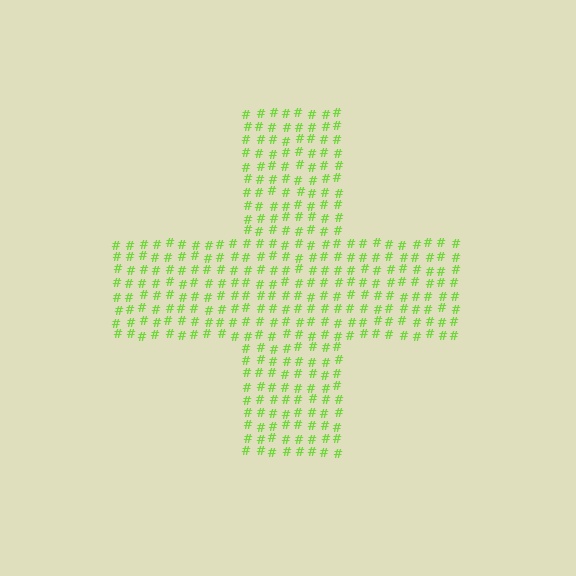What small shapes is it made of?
It is made of small hash symbols.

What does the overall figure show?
The overall figure shows a cross.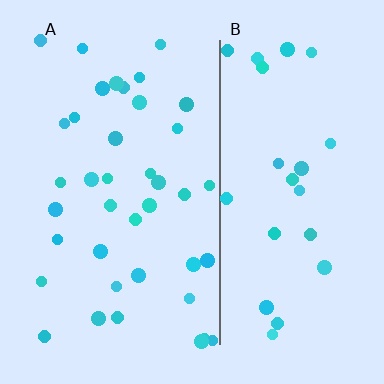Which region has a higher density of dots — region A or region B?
A (the left).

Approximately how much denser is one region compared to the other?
Approximately 1.5× — region A over region B.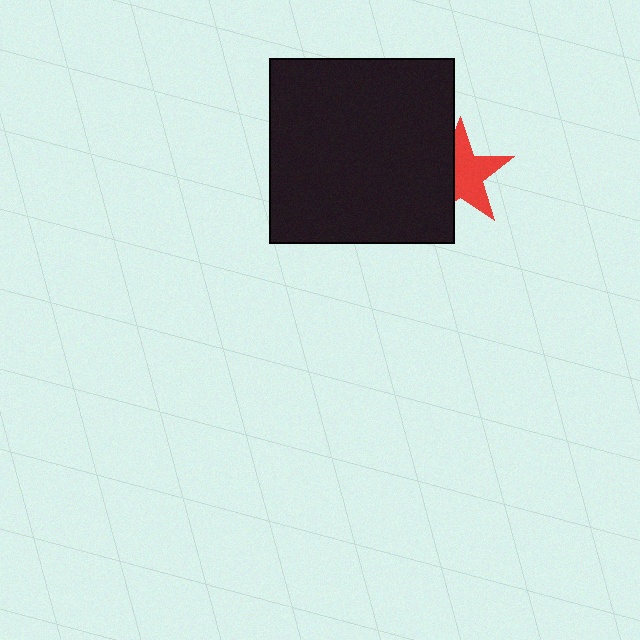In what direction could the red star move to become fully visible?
The red star could move right. That would shift it out from behind the black square entirely.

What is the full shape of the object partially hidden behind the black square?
The partially hidden object is a red star.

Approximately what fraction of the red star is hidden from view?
Roughly 41% of the red star is hidden behind the black square.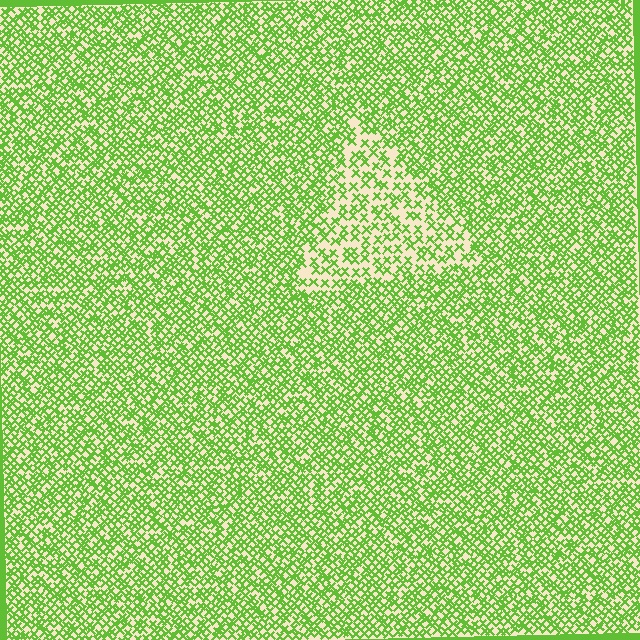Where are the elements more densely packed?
The elements are more densely packed outside the triangle boundary.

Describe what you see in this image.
The image contains small lime elements arranged at two different densities. A triangle-shaped region is visible where the elements are less densely packed than the surrounding area.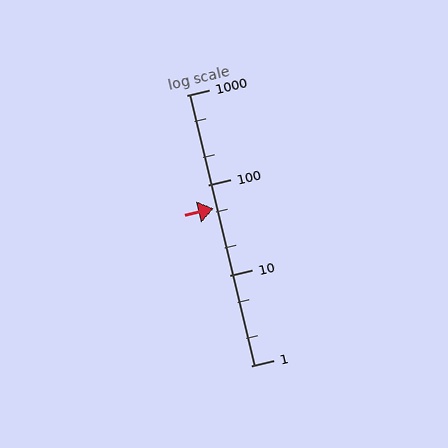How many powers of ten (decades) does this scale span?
The scale spans 3 decades, from 1 to 1000.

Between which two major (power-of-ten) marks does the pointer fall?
The pointer is between 10 and 100.